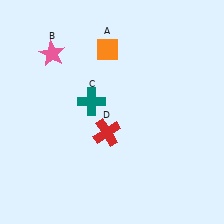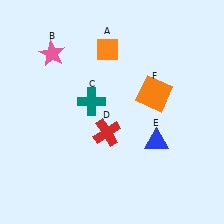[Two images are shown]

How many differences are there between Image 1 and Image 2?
There are 2 differences between the two images.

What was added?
A blue triangle (E), an orange square (F) were added in Image 2.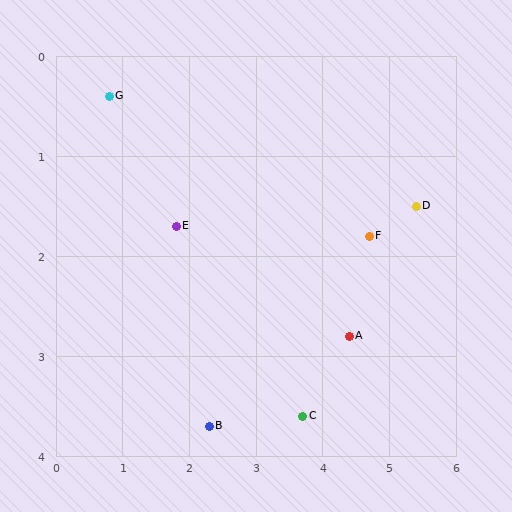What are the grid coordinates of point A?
Point A is at approximately (4.4, 2.8).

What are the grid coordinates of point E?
Point E is at approximately (1.8, 1.7).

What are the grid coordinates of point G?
Point G is at approximately (0.8, 0.4).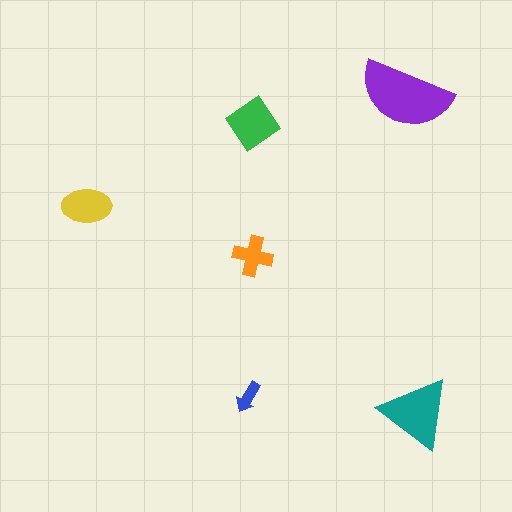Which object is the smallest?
The blue arrow.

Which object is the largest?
The purple semicircle.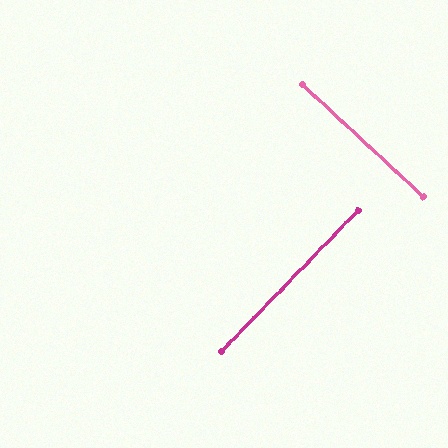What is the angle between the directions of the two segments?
Approximately 89 degrees.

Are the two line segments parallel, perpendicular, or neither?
Perpendicular — they meet at approximately 89°.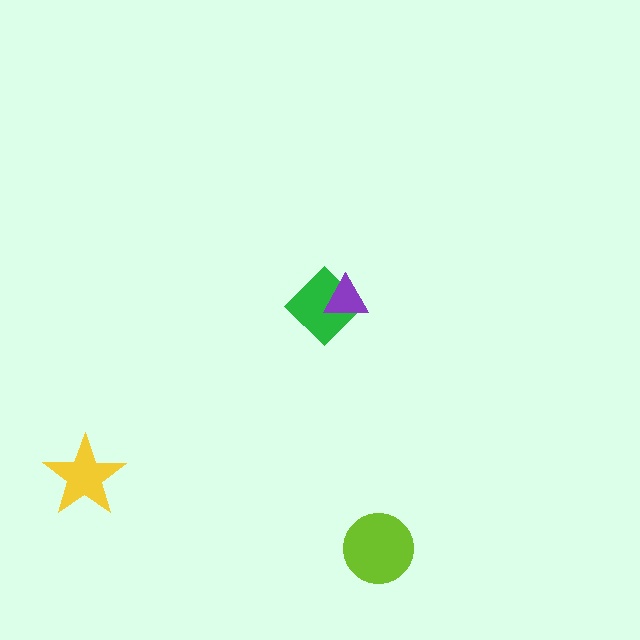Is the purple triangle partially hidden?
No, no other shape covers it.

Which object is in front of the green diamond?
The purple triangle is in front of the green diamond.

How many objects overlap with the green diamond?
1 object overlaps with the green diamond.